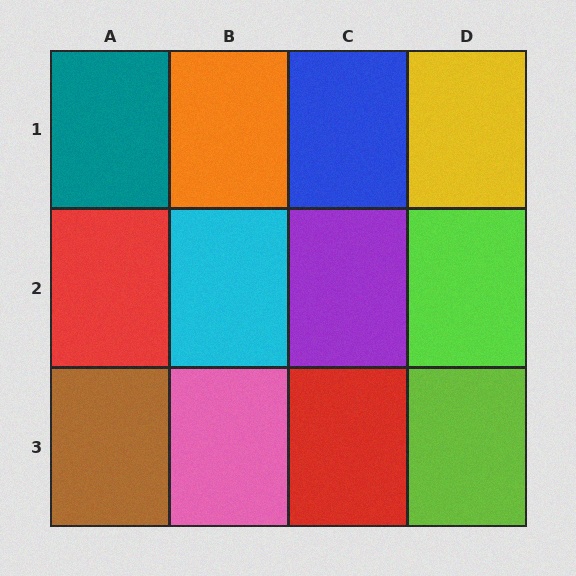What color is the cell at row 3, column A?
Brown.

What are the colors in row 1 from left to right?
Teal, orange, blue, yellow.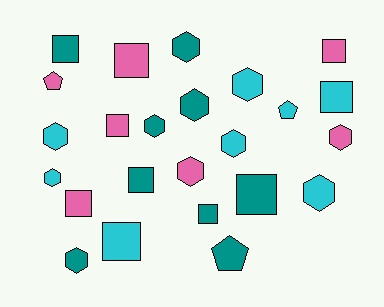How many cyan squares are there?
There are 2 cyan squares.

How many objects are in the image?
There are 24 objects.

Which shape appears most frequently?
Hexagon, with 11 objects.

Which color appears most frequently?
Teal, with 9 objects.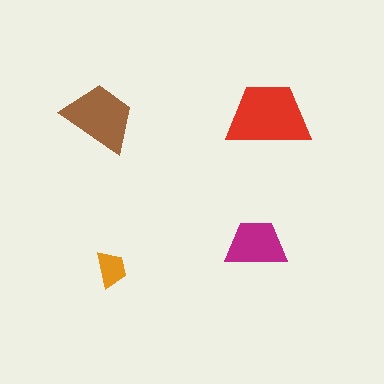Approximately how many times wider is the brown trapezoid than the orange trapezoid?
About 2 times wider.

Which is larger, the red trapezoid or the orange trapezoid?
The red one.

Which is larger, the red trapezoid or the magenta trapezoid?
The red one.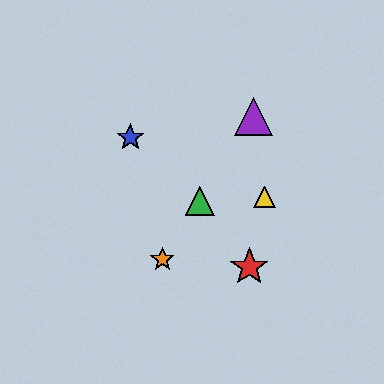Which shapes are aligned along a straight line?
The green triangle, the purple triangle, the orange star are aligned along a straight line.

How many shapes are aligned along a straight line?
3 shapes (the green triangle, the purple triangle, the orange star) are aligned along a straight line.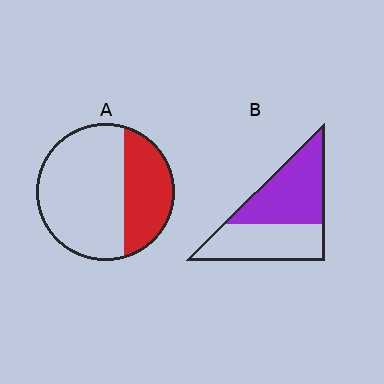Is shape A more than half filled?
No.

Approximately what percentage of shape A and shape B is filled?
A is approximately 35% and B is approximately 55%.